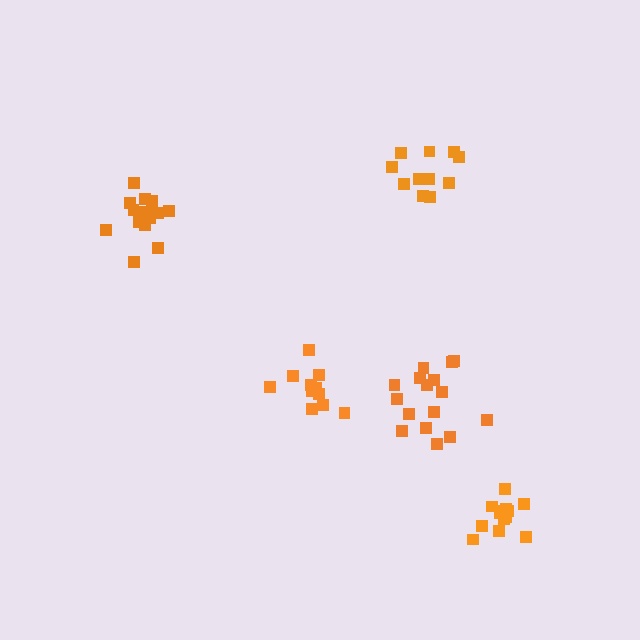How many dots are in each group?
Group 1: 16 dots, Group 2: 13 dots, Group 3: 11 dots, Group 4: 15 dots, Group 5: 13 dots (68 total).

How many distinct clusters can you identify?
There are 5 distinct clusters.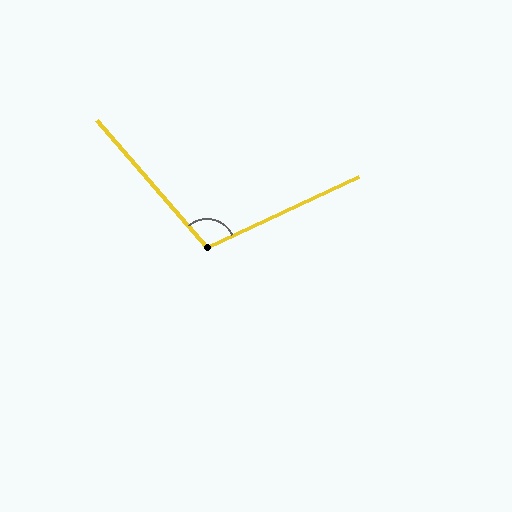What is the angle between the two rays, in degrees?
Approximately 106 degrees.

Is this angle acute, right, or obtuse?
It is obtuse.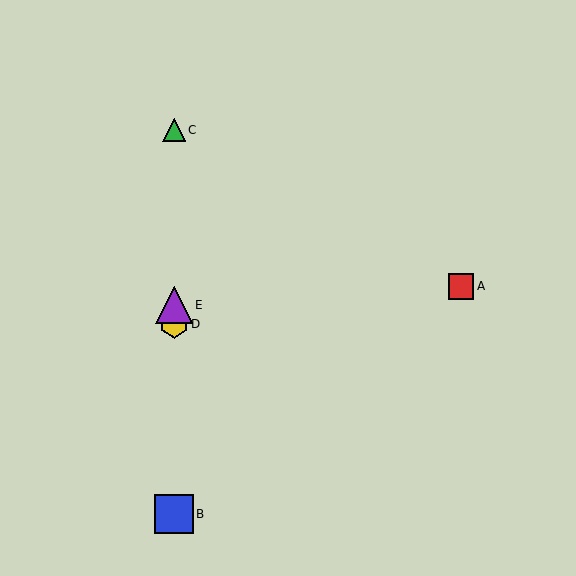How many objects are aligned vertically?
4 objects (B, C, D, E) are aligned vertically.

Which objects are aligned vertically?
Objects B, C, D, E are aligned vertically.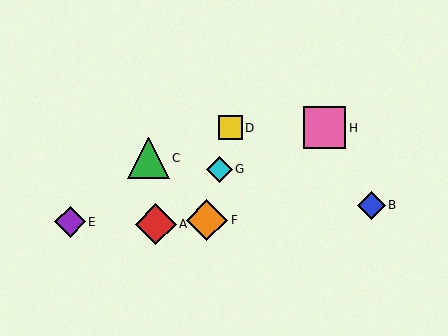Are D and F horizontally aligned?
No, D is at y≈128 and F is at y≈220.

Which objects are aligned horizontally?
Objects D, H are aligned horizontally.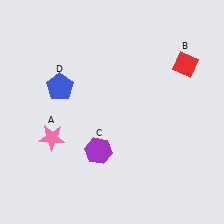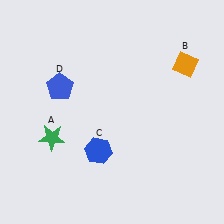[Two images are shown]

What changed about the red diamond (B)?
In Image 1, B is red. In Image 2, it changed to orange.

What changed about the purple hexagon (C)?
In Image 1, C is purple. In Image 2, it changed to blue.